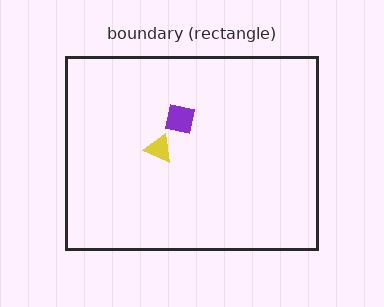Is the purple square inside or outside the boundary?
Inside.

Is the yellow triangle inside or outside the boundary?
Inside.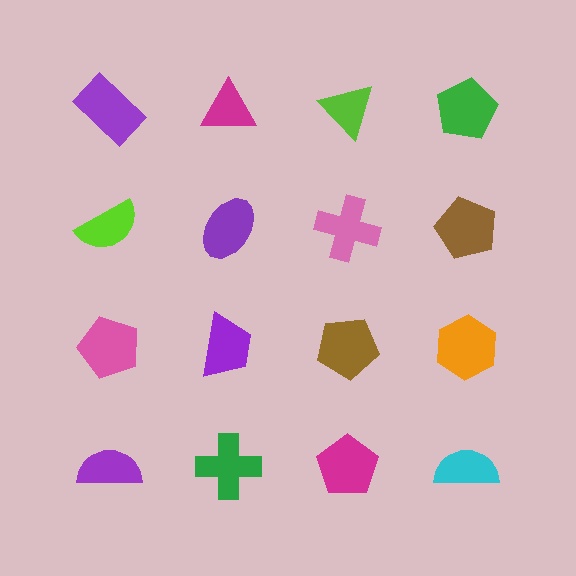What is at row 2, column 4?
A brown pentagon.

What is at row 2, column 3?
A pink cross.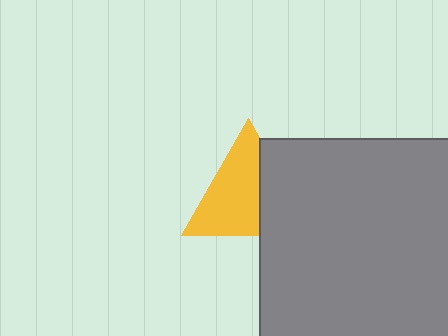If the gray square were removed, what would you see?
You would see the complete yellow triangle.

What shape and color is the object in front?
The object in front is a gray square.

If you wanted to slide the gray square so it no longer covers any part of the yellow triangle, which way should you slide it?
Slide it right — that is the most direct way to separate the two shapes.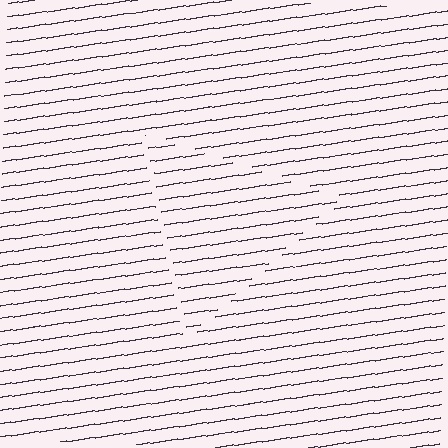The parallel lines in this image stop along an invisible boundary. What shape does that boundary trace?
An illusory triangle. The interior of the shape contains the same grating, shifted by half a period — the contour is defined by the phase discontinuity where line-ends from the inner and outer gratings abut.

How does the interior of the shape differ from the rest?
The interior of the shape contains the same grating, shifted by half a period — the contour is defined by the phase discontinuity where line-ends from the inner and outer gratings abut.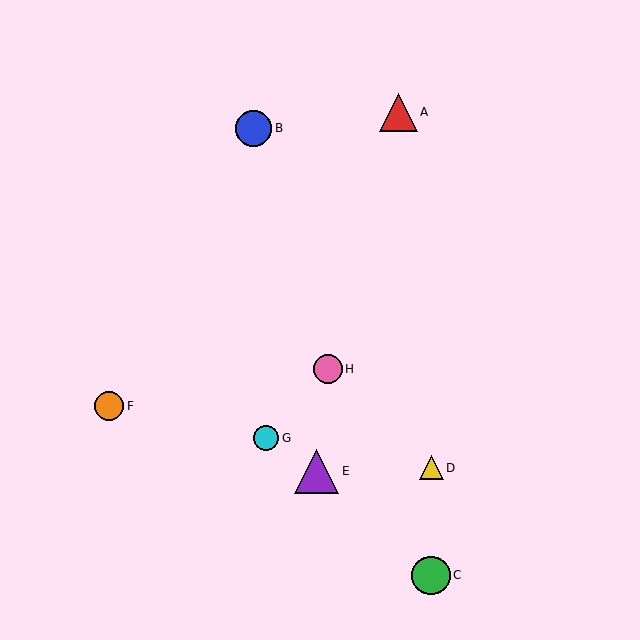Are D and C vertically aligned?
Yes, both are at x≈431.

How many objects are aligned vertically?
2 objects (C, D) are aligned vertically.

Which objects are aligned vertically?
Objects C, D are aligned vertically.